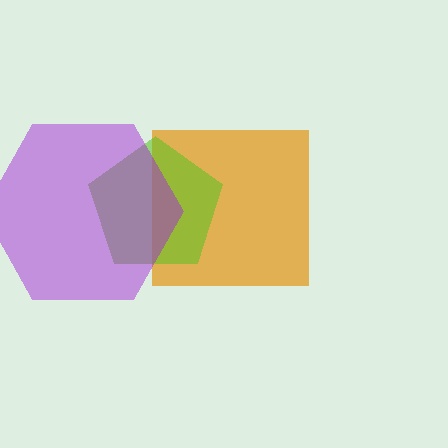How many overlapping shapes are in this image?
There are 3 overlapping shapes in the image.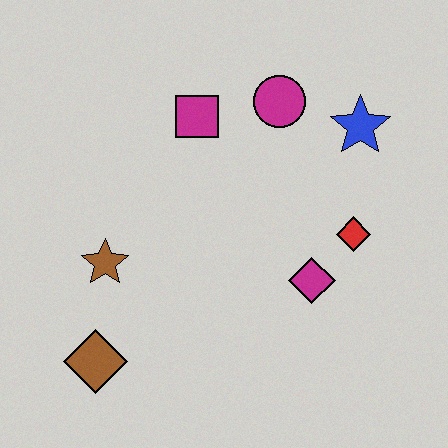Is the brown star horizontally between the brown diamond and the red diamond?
Yes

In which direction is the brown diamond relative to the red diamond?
The brown diamond is to the left of the red diamond.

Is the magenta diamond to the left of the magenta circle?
No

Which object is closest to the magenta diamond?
The red diamond is closest to the magenta diamond.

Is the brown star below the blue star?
Yes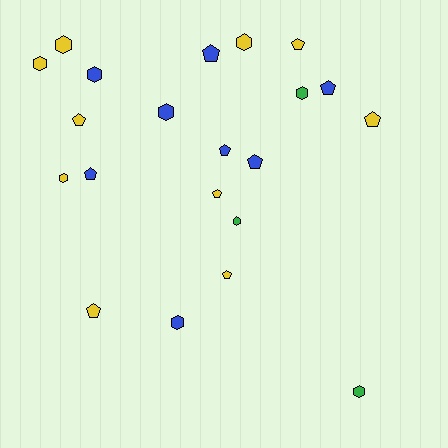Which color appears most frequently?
Yellow, with 10 objects.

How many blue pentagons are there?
There are 5 blue pentagons.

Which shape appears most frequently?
Pentagon, with 11 objects.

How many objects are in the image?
There are 21 objects.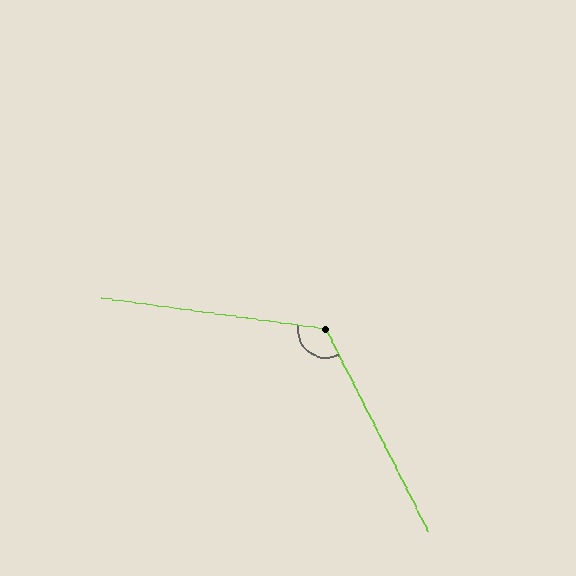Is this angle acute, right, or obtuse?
It is obtuse.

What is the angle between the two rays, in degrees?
Approximately 125 degrees.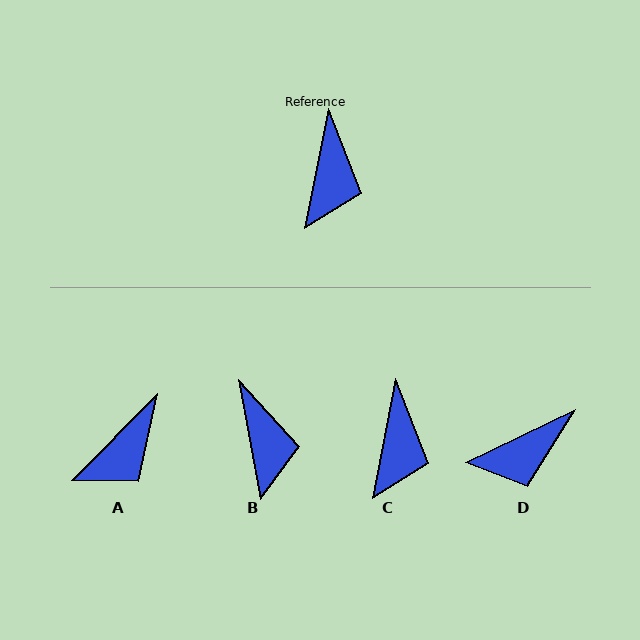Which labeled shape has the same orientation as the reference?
C.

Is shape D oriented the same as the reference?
No, it is off by about 53 degrees.